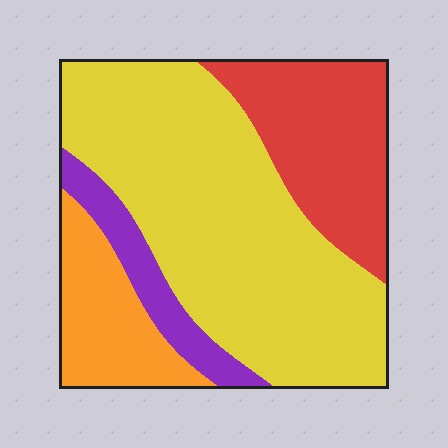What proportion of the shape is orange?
Orange covers 14% of the shape.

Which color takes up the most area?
Yellow, at roughly 55%.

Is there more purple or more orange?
Orange.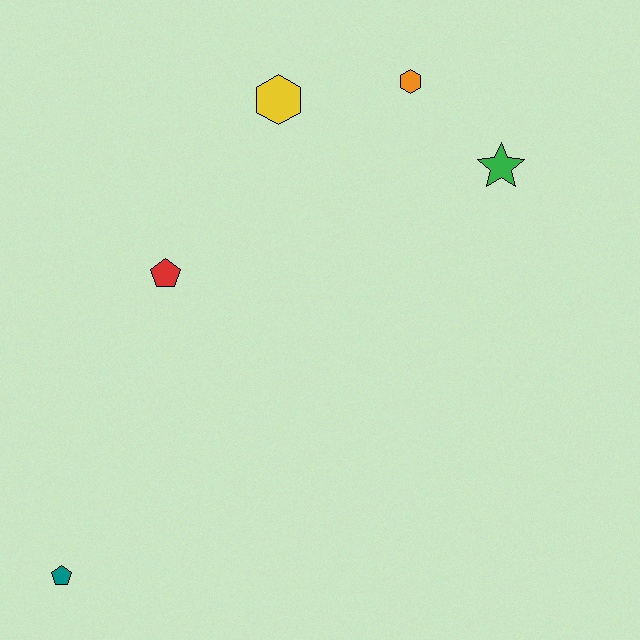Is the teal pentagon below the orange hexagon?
Yes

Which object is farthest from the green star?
The teal pentagon is farthest from the green star.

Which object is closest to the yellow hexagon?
The orange hexagon is closest to the yellow hexagon.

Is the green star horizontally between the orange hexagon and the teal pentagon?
No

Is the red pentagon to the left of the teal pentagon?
No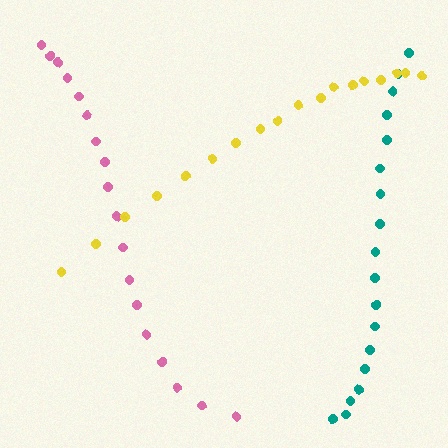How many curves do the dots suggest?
There are 3 distinct paths.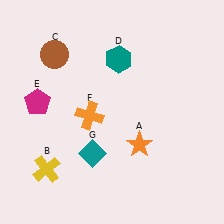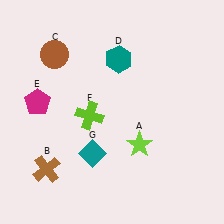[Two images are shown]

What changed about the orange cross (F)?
In Image 1, F is orange. In Image 2, it changed to lime.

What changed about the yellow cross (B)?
In Image 1, B is yellow. In Image 2, it changed to brown.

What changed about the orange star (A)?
In Image 1, A is orange. In Image 2, it changed to lime.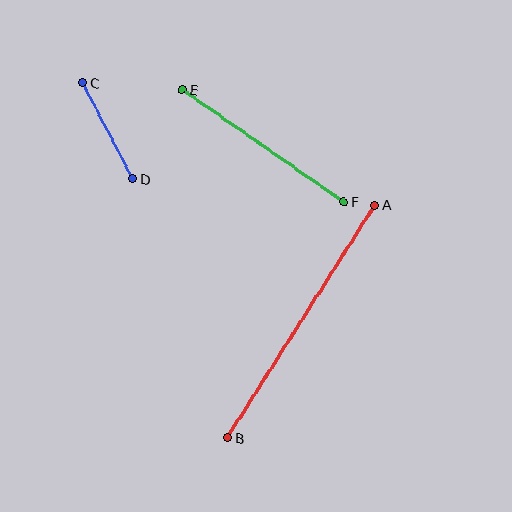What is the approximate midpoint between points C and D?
The midpoint is at approximately (108, 131) pixels.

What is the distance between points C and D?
The distance is approximately 109 pixels.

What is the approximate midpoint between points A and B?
The midpoint is at approximately (301, 321) pixels.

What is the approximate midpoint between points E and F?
The midpoint is at approximately (263, 146) pixels.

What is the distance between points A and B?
The distance is approximately 275 pixels.